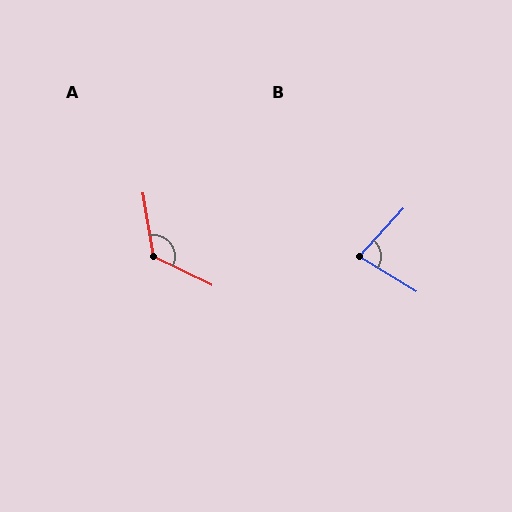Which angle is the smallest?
B, at approximately 79 degrees.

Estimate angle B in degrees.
Approximately 79 degrees.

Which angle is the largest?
A, at approximately 125 degrees.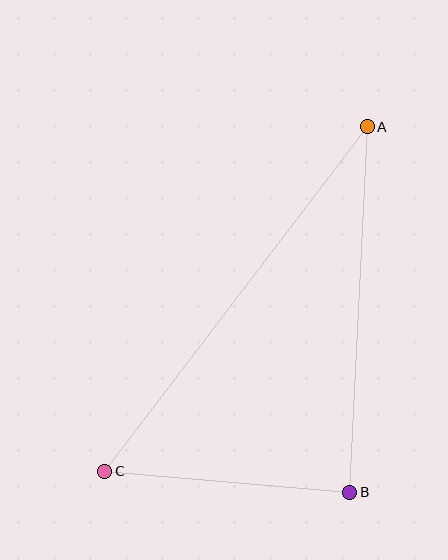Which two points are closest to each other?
Points B and C are closest to each other.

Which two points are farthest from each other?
Points A and C are farthest from each other.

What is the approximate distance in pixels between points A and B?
The distance between A and B is approximately 366 pixels.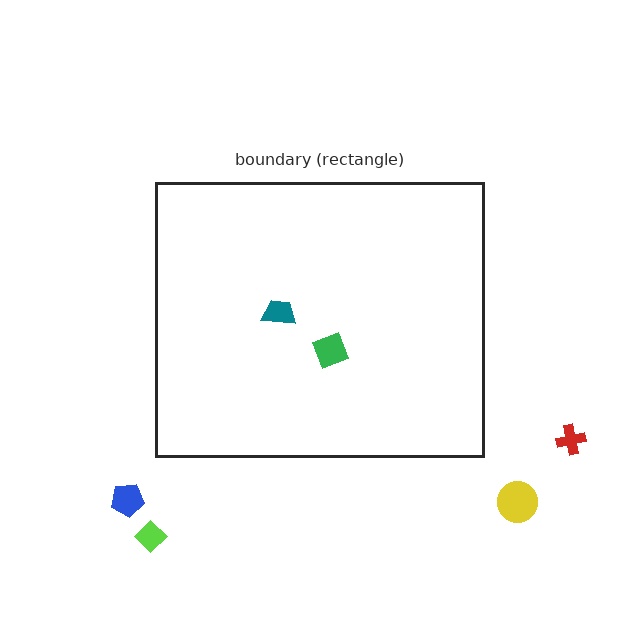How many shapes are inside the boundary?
2 inside, 4 outside.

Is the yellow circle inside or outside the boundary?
Outside.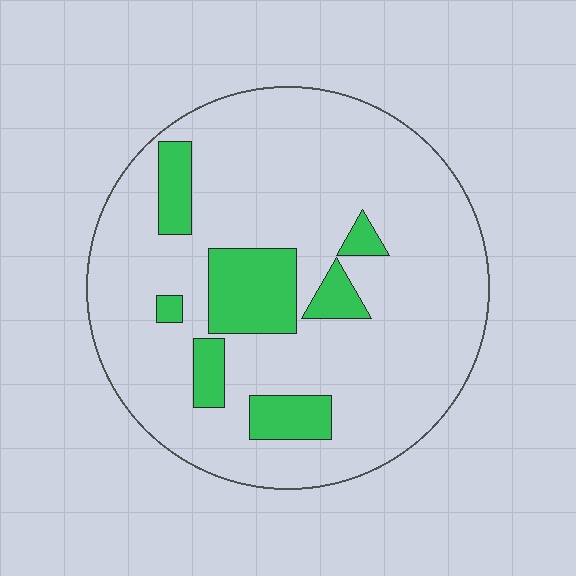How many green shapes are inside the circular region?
7.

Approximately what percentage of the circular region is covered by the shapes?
Approximately 15%.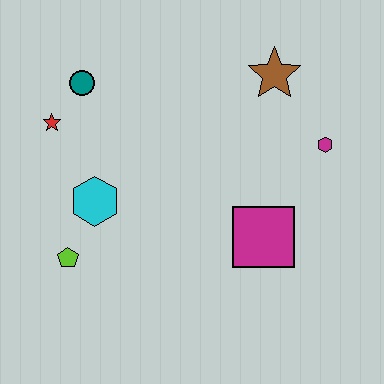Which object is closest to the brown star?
The magenta hexagon is closest to the brown star.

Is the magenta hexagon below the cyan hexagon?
No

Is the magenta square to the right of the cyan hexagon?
Yes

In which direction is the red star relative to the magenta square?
The red star is to the left of the magenta square.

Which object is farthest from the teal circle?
The magenta hexagon is farthest from the teal circle.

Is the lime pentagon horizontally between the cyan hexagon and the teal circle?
No